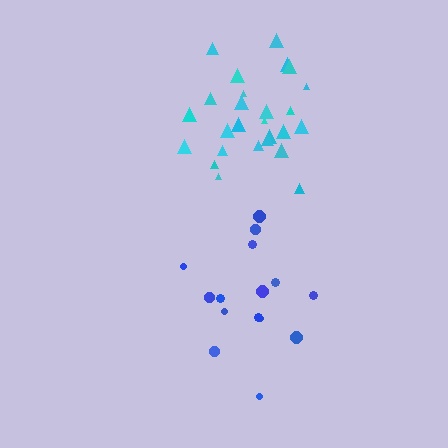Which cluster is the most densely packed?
Cyan.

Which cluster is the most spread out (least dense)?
Blue.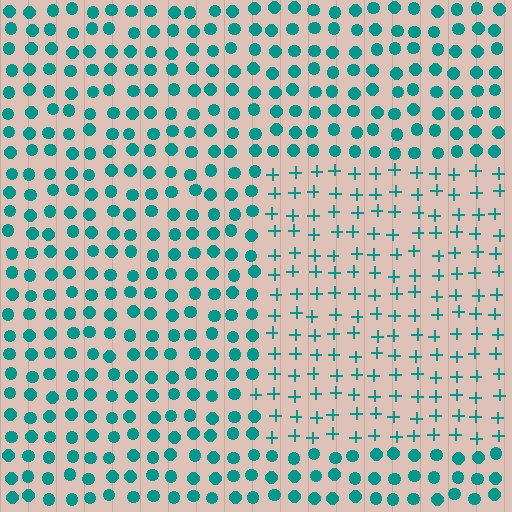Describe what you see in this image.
The image is filled with small teal elements arranged in a uniform grid. A rectangle-shaped region contains plus signs, while the surrounding area contains circles. The boundary is defined purely by the change in element shape.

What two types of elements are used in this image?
The image uses plus signs inside the rectangle region and circles outside it.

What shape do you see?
I see a rectangle.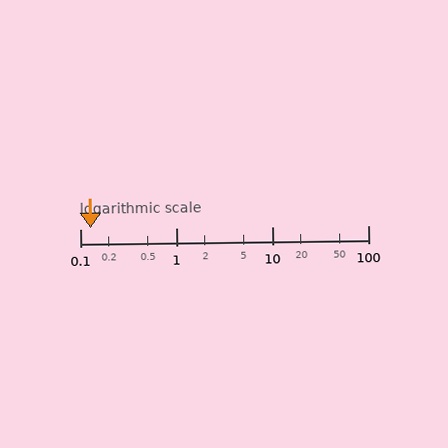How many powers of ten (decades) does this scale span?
The scale spans 3 decades, from 0.1 to 100.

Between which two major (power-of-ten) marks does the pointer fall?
The pointer is between 0.1 and 1.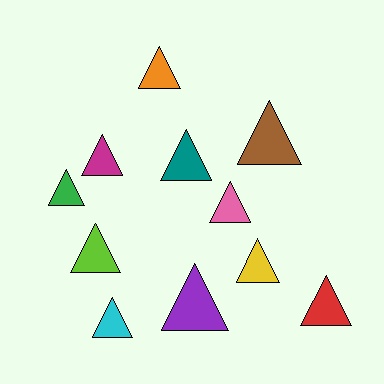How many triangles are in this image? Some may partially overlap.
There are 11 triangles.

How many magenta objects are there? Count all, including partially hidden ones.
There is 1 magenta object.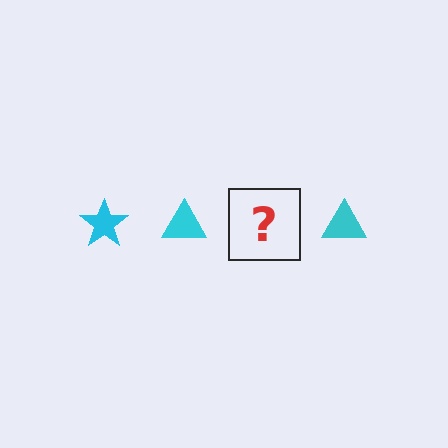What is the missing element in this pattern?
The missing element is a cyan star.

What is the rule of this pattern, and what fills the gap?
The rule is that the pattern cycles through star, triangle shapes in cyan. The gap should be filled with a cyan star.